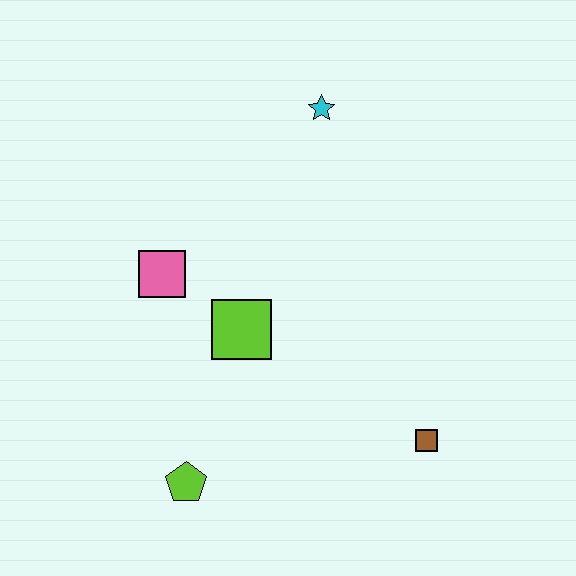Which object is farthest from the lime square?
The cyan star is farthest from the lime square.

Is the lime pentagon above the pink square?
No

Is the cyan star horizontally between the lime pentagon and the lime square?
No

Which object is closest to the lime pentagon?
The lime square is closest to the lime pentagon.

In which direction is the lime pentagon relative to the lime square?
The lime pentagon is below the lime square.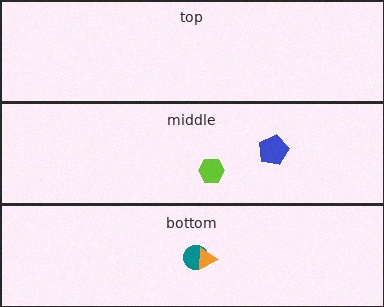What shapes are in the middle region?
The lime hexagon, the blue pentagon.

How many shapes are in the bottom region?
2.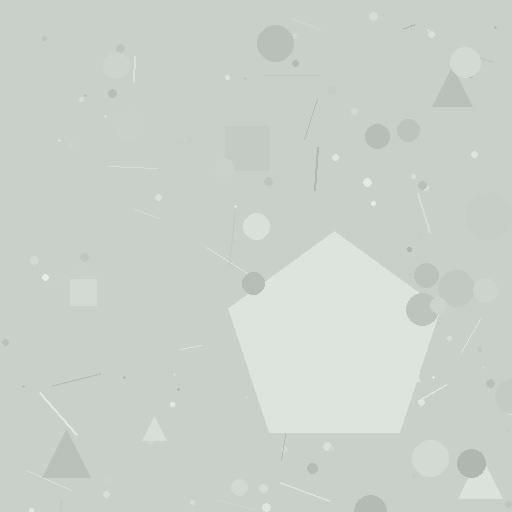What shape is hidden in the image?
A pentagon is hidden in the image.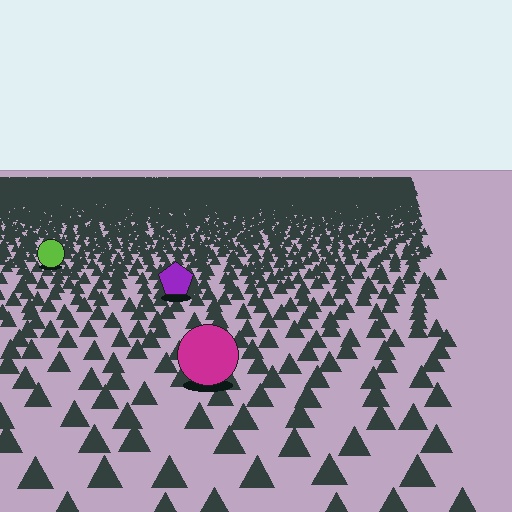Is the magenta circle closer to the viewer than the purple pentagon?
Yes. The magenta circle is closer — you can tell from the texture gradient: the ground texture is coarser near it.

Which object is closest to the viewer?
The magenta circle is closest. The texture marks near it are larger and more spread out.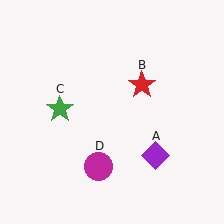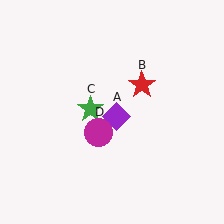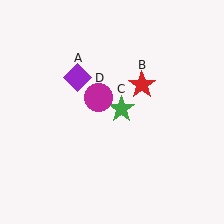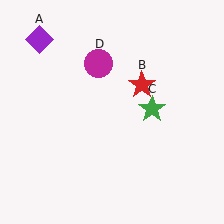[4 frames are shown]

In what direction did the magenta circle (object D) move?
The magenta circle (object D) moved up.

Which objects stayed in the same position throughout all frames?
Red star (object B) remained stationary.